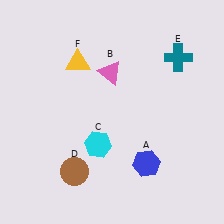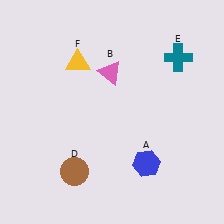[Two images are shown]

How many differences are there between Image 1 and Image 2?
There is 1 difference between the two images.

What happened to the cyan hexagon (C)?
The cyan hexagon (C) was removed in Image 2. It was in the bottom-left area of Image 1.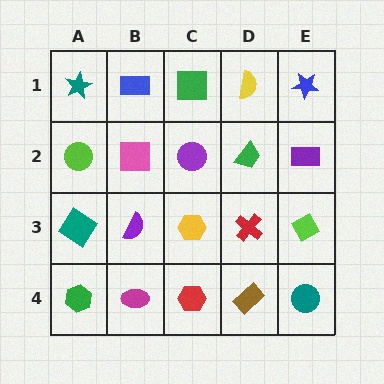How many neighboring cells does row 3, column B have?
4.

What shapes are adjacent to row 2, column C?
A green square (row 1, column C), a yellow hexagon (row 3, column C), a pink square (row 2, column B), a green trapezoid (row 2, column D).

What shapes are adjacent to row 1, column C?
A purple circle (row 2, column C), a blue rectangle (row 1, column B), a yellow semicircle (row 1, column D).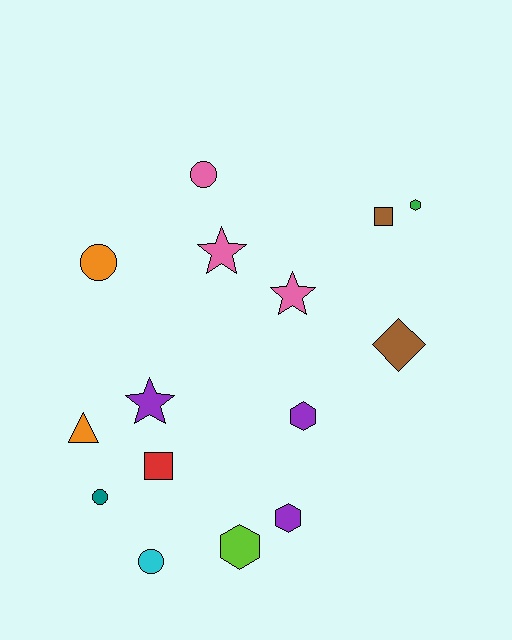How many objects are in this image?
There are 15 objects.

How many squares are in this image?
There are 2 squares.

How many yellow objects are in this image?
There are no yellow objects.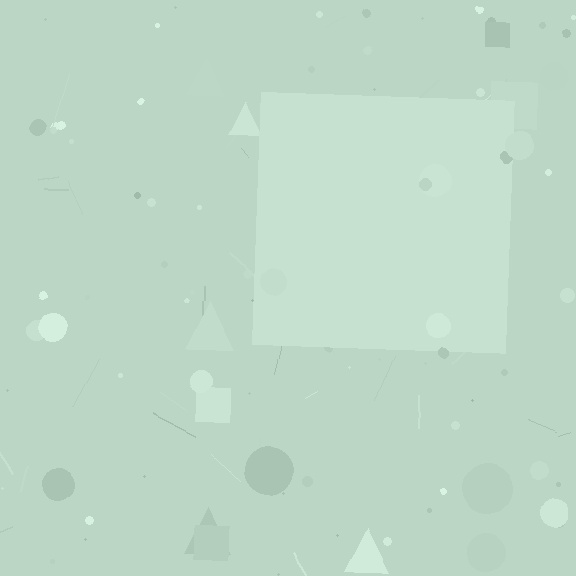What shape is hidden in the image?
A square is hidden in the image.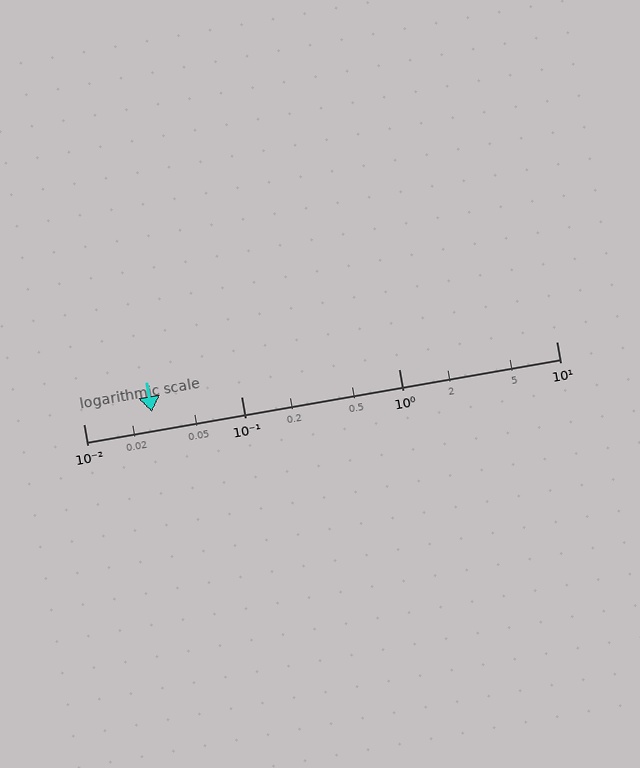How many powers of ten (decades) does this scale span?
The scale spans 3 decades, from 0.01 to 10.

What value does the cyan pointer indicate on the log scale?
The pointer indicates approximately 0.027.